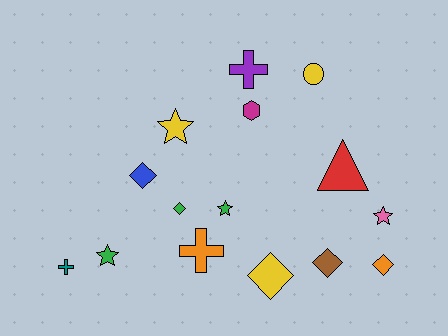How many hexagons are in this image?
There is 1 hexagon.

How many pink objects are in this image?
There is 1 pink object.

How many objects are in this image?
There are 15 objects.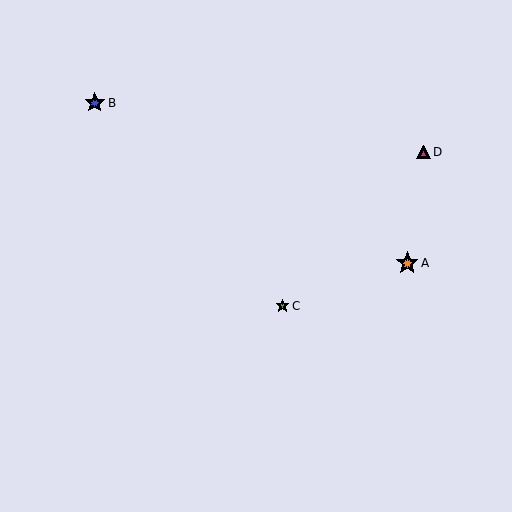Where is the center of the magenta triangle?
The center of the magenta triangle is at (424, 152).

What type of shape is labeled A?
Shape A is an orange star.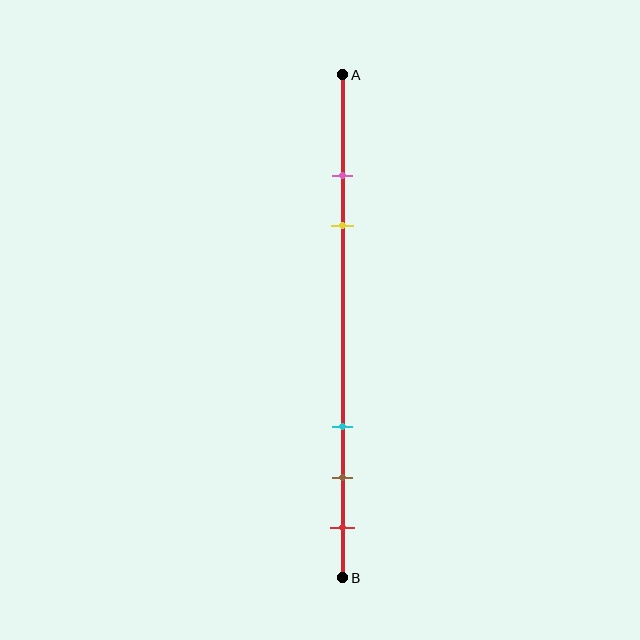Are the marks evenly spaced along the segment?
No, the marks are not evenly spaced.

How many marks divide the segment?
There are 5 marks dividing the segment.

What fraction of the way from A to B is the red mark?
The red mark is approximately 90% (0.9) of the way from A to B.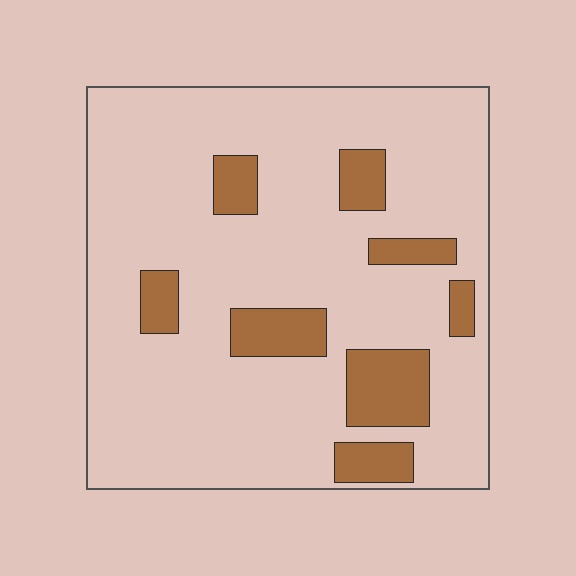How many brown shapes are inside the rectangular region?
8.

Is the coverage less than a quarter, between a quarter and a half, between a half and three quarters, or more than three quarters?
Less than a quarter.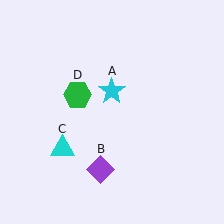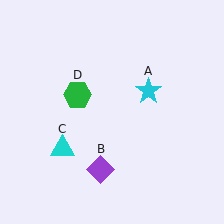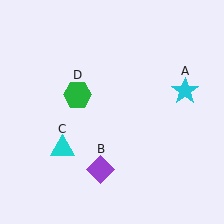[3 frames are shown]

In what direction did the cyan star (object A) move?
The cyan star (object A) moved right.